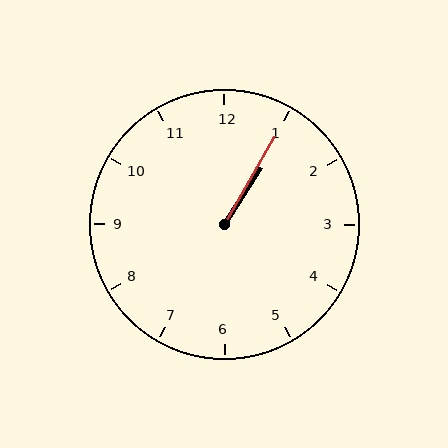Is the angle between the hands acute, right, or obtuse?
It is acute.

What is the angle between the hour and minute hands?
Approximately 2 degrees.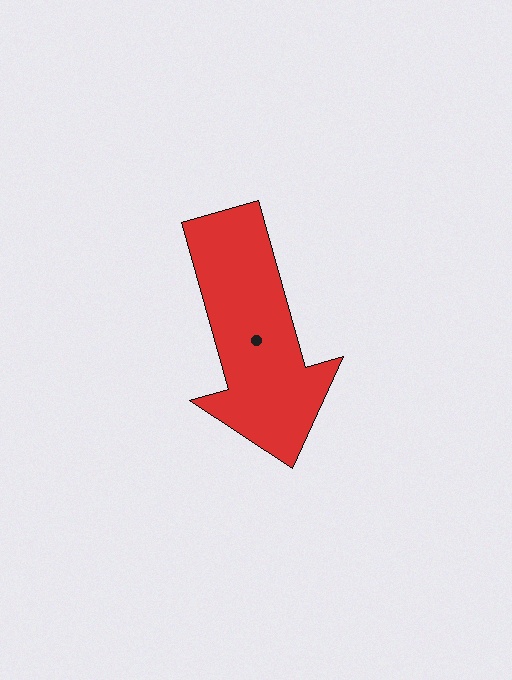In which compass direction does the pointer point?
South.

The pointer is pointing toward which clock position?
Roughly 5 o'clock.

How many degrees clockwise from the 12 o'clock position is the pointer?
Approximately 164 degrees.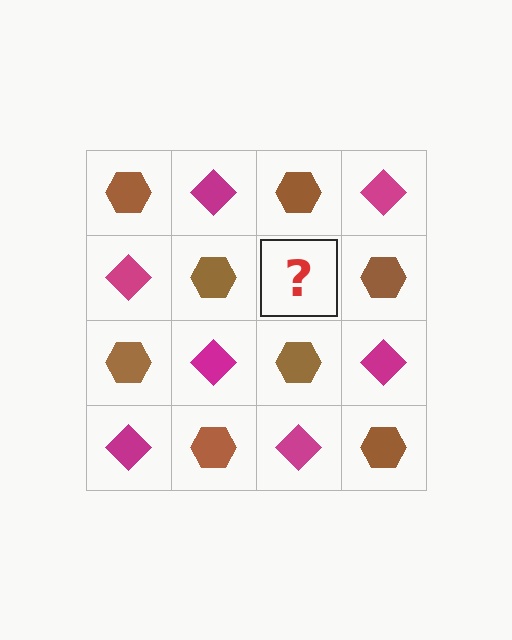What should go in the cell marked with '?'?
The missing cell should contain a magenta diamond.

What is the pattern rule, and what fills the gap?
The rule is that it alternates brown hexagon and magenta diamond in a checkerboard pattern. The gap should be filled with a magenta diamond.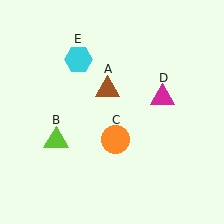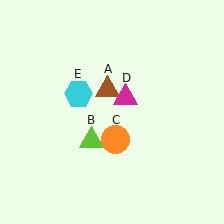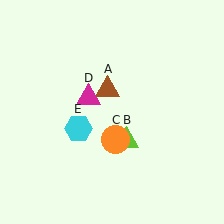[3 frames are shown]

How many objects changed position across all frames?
3 objects changed position: lime triangle (object B), magenta triangle (object D), cyan hexagon (object E).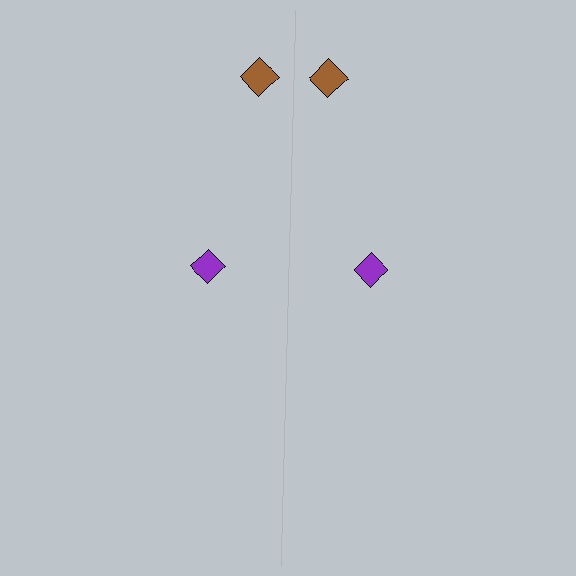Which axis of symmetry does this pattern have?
The pattern has a vertical axis of symmetry running through the center of the image.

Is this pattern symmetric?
Yes, this pattern has bilateral (reflection) symmetry.